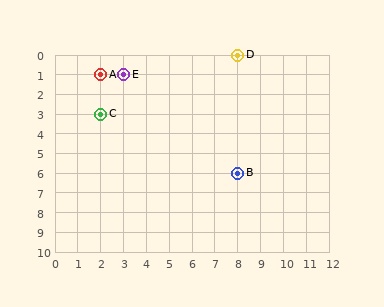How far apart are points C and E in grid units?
Points C and E are 1 column and 2 rows apart (about 2.2 grid units diagonally).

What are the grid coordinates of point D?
Point D is at grid coordinates (8, 0).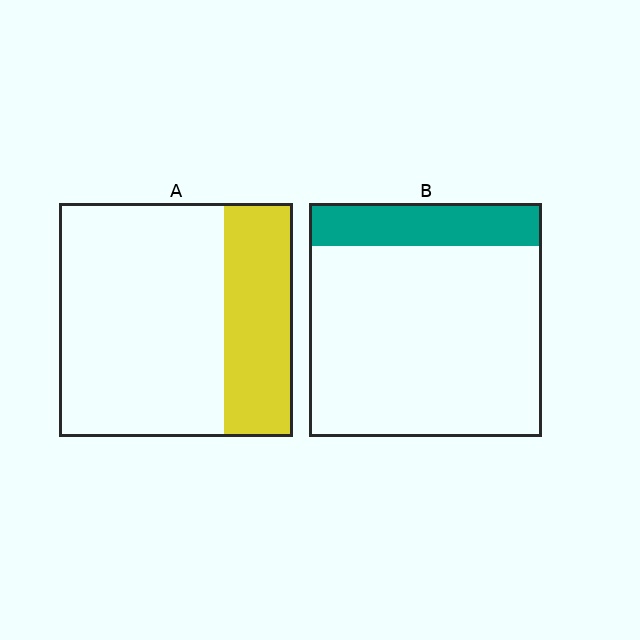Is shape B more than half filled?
No.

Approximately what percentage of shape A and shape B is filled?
A is approximately 30% and B is approximately 20%.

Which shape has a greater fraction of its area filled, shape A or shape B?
Shape A.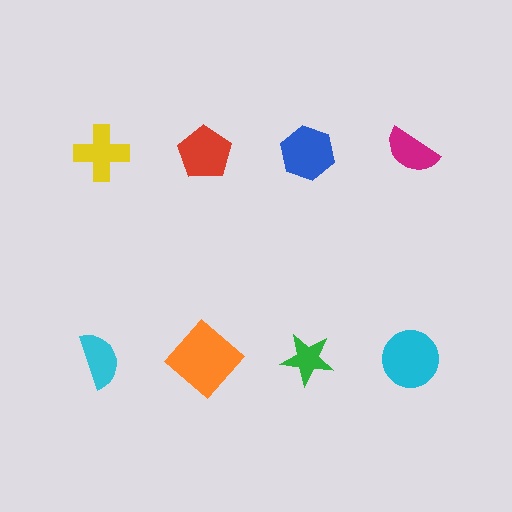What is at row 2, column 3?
A green star.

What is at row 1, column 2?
A red pentagon.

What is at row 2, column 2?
An orange diamond.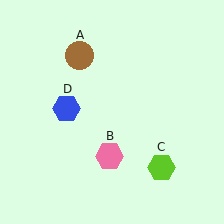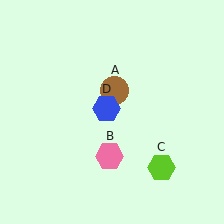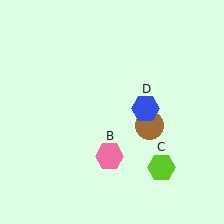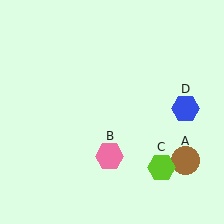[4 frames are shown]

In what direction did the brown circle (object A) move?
The brown circle (object A) moved down and to the right.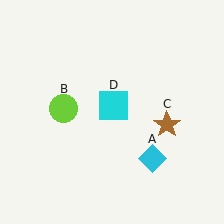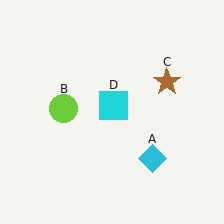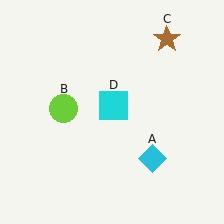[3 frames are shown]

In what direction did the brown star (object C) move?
The brown star (object C) moved up.